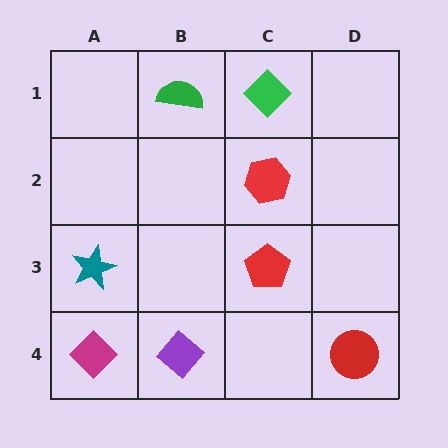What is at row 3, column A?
A teal star.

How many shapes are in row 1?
2 shapes.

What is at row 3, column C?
A red pentagon.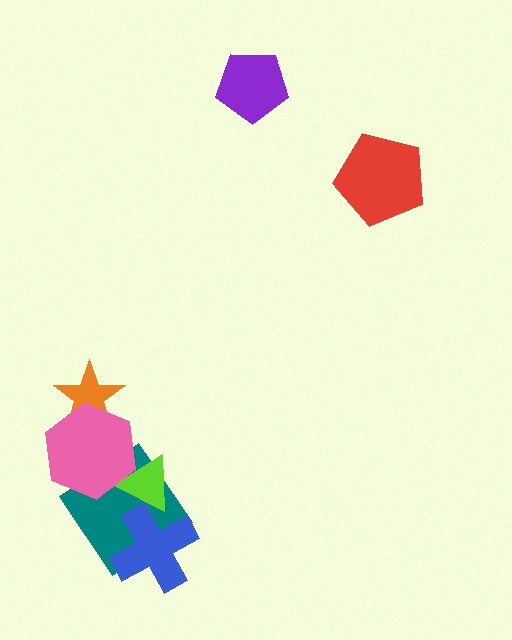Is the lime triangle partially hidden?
Yes, it is partially covered by another shape.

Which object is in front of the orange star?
The pink hexagon is in front of the orange star.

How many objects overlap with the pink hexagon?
3 objects overlap with the pink hexagon.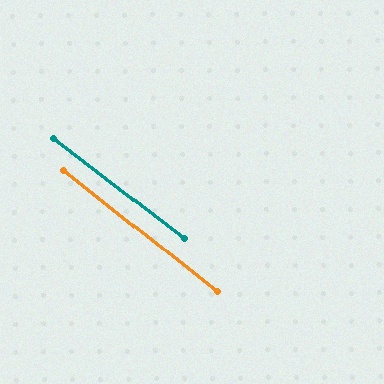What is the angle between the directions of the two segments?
Approximately 1 degree.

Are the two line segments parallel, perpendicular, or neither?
Parallel — their directions differ by only 1.1°.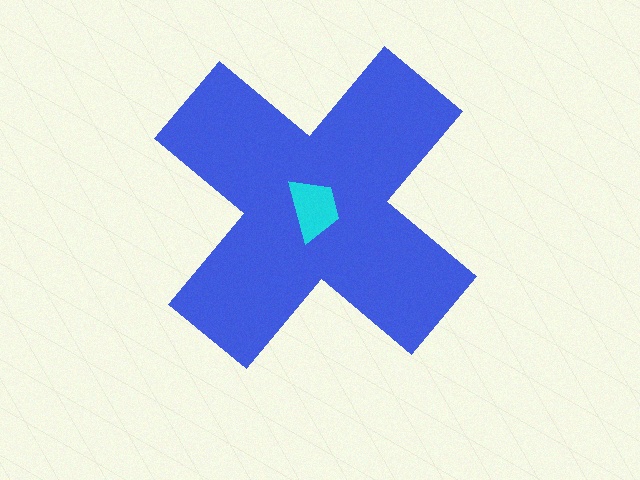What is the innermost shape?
The cyan trapezoid.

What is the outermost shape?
The blue cross.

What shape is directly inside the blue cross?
The cyan trapezoid.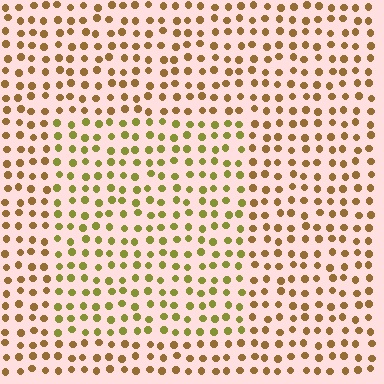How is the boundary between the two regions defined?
The boundary is defined purely by a slight shift in hue (about 34 degrees). Spacing, size, and orientation are identical on both sides.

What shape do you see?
I see a rectangle.